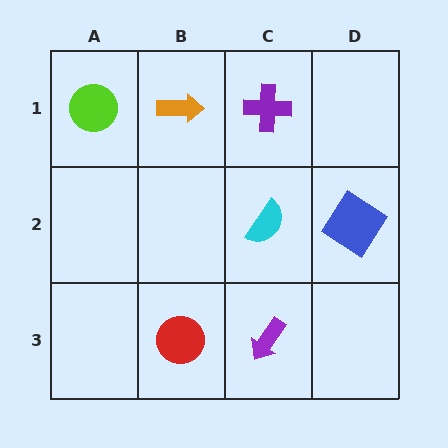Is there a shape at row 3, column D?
No, that cell is empty.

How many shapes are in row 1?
3 shapes.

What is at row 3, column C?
A purple arrow.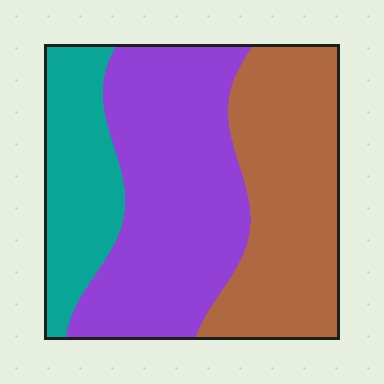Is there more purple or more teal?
Purple.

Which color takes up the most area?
Purple, at roughly 45%.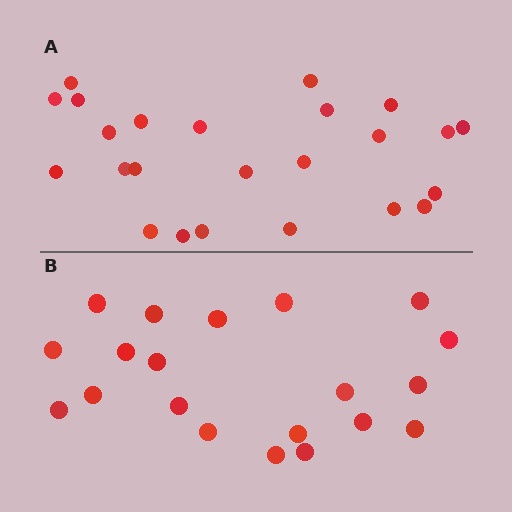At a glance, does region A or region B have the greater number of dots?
Region A (the top region) has more dots.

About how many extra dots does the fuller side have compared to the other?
Region A has about 4 more dots than region B.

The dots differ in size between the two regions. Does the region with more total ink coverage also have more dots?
No. Region B has more total ink coverage because its dots are larger, but region A actually contains more individual dots. Total area can be misleading — the number of items is what matters here.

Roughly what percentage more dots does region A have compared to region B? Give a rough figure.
About 20% more.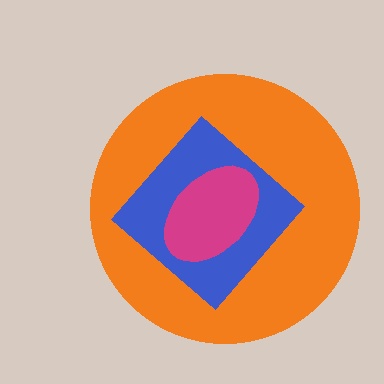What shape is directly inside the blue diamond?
The magenta ellipse.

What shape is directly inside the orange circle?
The blue diamond.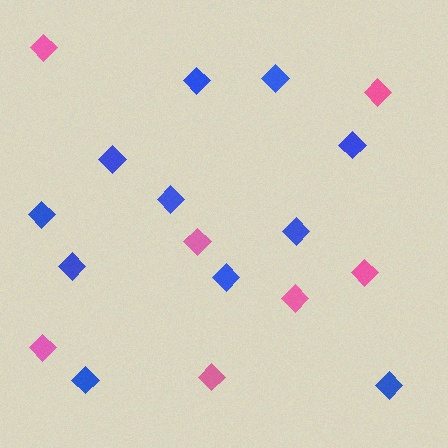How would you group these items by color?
There are 2 groups: one group of blue diamonds (11) and one group of pink diamonds (7).